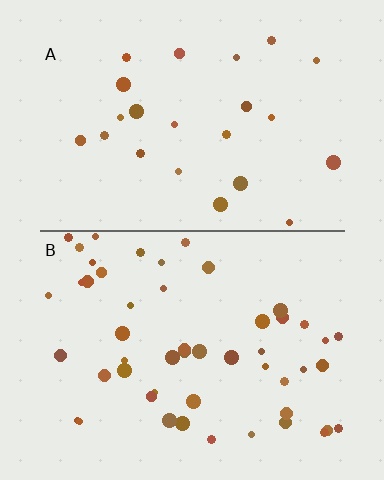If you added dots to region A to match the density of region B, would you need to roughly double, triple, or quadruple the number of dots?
Approximately double.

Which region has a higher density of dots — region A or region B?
B (the bottom).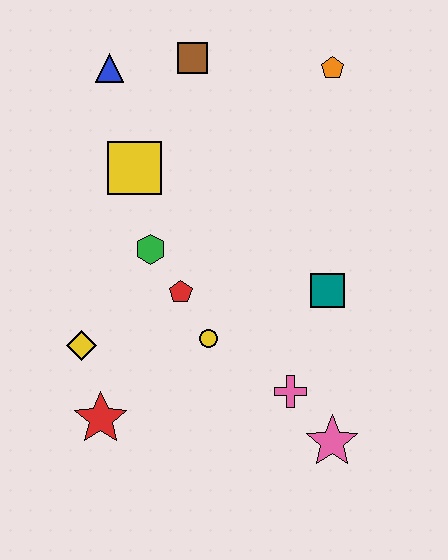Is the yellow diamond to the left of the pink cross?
Yes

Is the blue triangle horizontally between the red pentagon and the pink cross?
No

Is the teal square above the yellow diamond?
Yes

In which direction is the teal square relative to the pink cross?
The teal square is above the pink cross.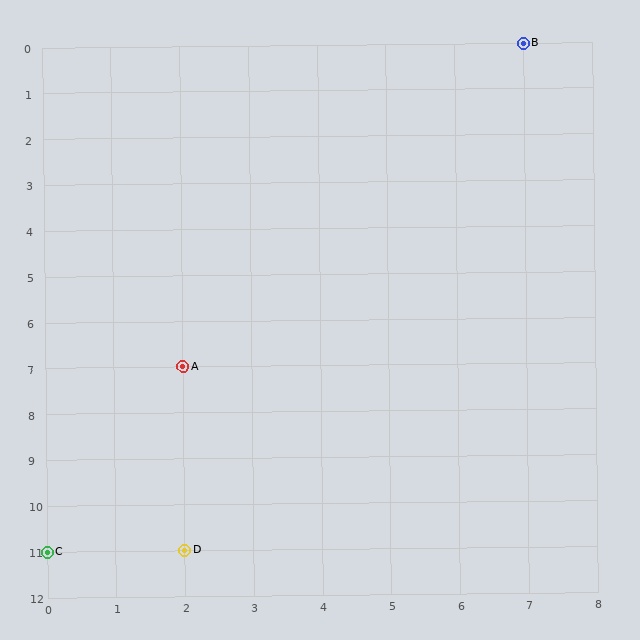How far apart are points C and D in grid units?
Points C and D are 2 columns apart.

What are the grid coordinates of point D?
Point D is at grid coordinates (2, 11).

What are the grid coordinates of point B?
Point B is at grid coordinates (7, 0).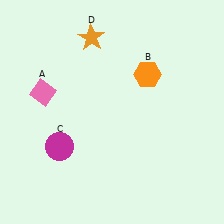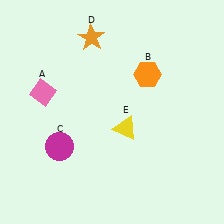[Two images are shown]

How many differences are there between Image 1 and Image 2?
There is 1 difference between the two images.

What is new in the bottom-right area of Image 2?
A yellow triangle (E) was added in the bottom-right area of Image 2.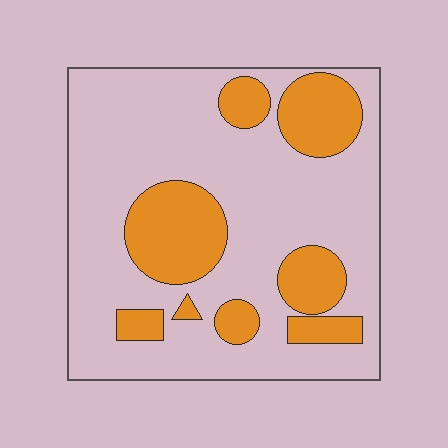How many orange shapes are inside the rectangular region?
8.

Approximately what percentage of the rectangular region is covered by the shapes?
Approximately 25%.